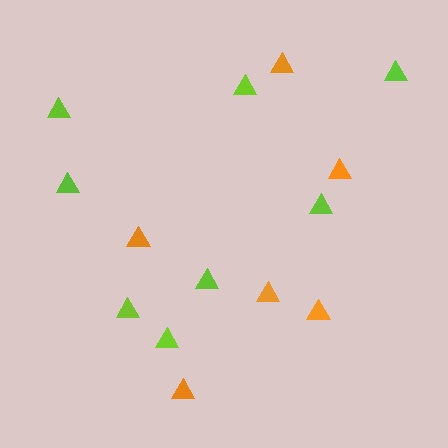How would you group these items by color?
There are 2 groups: one group of orange triangles (6) and one group of lime triangles (8).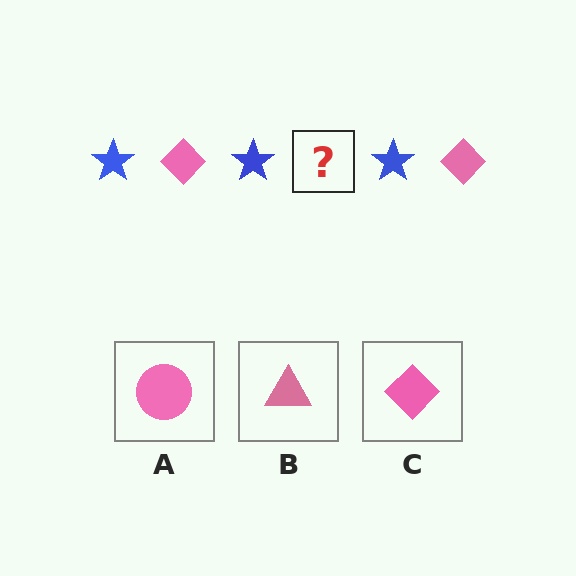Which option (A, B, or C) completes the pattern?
C.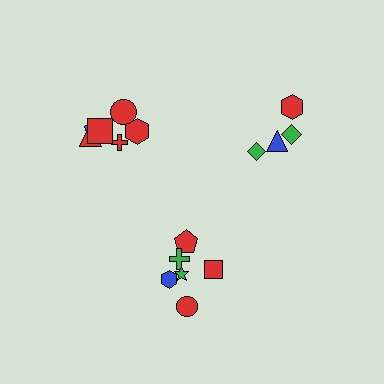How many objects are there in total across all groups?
There are 16 objects.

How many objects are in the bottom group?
There are 6 objects.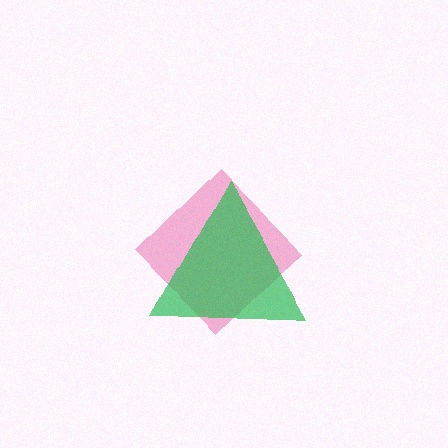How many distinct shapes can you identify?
There are 2 distinct shapes: a pink diamond, a green triangle.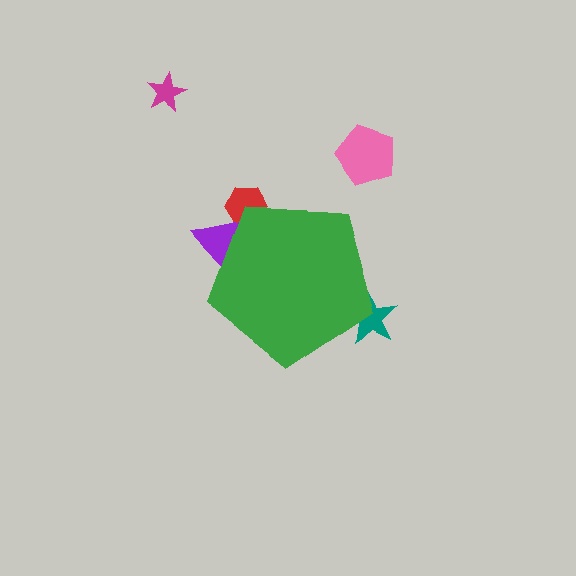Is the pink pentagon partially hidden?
No, the pink pentagon is fully visible.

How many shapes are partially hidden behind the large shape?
3 shapes are partially hidden.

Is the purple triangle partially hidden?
Yes, the purple triangle is partially hidden behind the green pentagon.